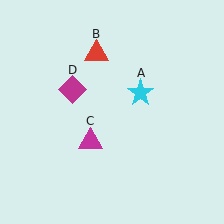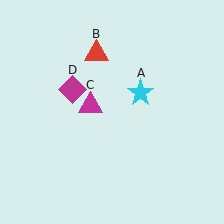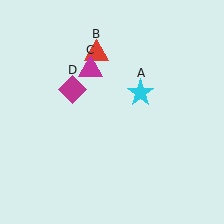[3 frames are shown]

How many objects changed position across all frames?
1 object changed position: magenta triangle (object C).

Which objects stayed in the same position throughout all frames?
Cyan star (object A) and red triangle (object B) and magenta diamond (object D) remained stationary.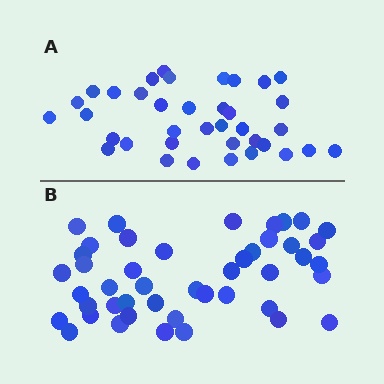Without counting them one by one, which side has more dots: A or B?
Region B (the bottom region) has more dots.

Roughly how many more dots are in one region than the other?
Region B has roughly 8 or so more dots than region A.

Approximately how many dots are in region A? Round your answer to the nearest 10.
About 40 dots. (The exact count is 37, which rounds to 40.)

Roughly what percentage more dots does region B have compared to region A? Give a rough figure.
About 20% more.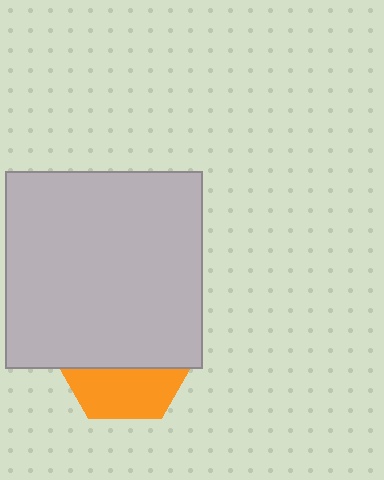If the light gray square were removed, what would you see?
You would see the complete orange hexagon.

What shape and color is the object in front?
The object in front is a light gray square.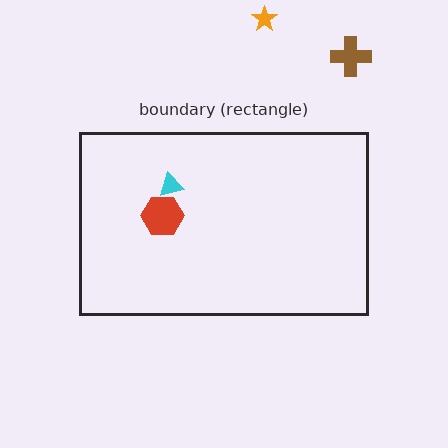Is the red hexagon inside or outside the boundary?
Inside.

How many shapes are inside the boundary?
2 inside, 2 outside.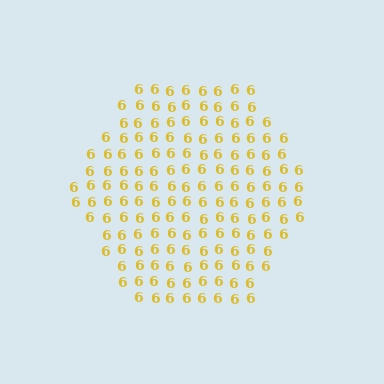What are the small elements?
The small elements are digit 6's.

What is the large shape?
The large shape is a hexagon.